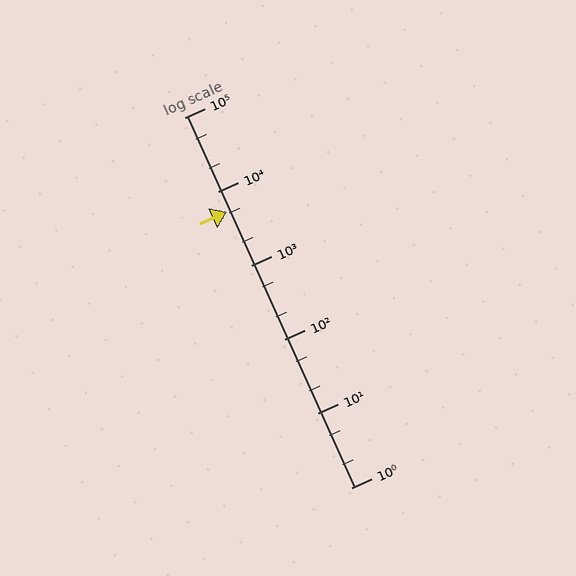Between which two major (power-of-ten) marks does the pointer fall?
The pointer is between 1000 and 10000.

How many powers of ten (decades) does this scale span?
The scale spans 5 decades, from 1 to 100000.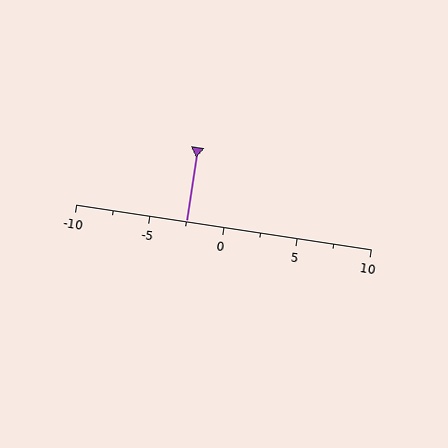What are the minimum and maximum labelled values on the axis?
The axis runs from -10 to 10.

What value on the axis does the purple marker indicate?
The marker indicates approximately -2.5.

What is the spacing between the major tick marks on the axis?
The major ticks are spaced 5 apart.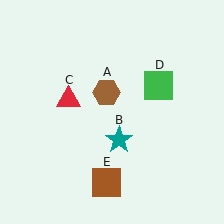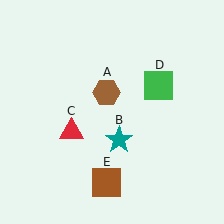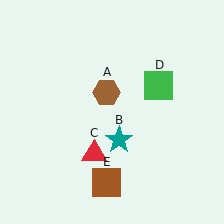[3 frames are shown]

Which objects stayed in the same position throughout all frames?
Brown hexagon (object A) and teal star (object B) and green square (object D) and brown square (object E) remained stationary.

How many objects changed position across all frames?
1 object changed position: red triangle (object C).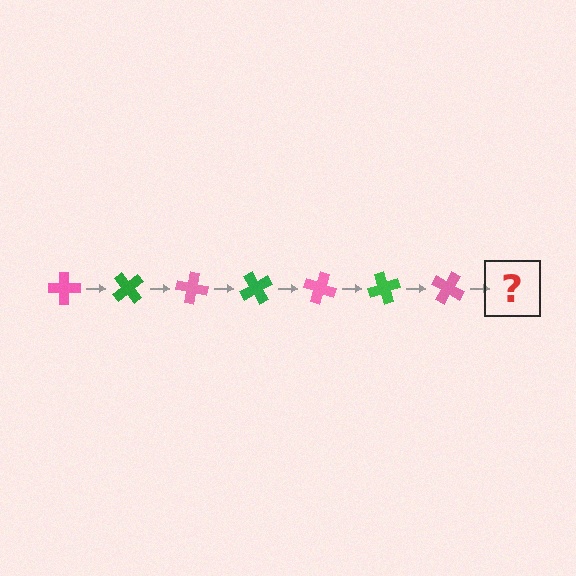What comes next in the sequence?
The next element should be a green cross, rotated 350 degrees from the start.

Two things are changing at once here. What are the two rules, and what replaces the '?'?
The two rules are that it rotates 50 degrees each step and the color cycles through pink and green. The '?' should be a green cross, rotated 350 degrees from the start.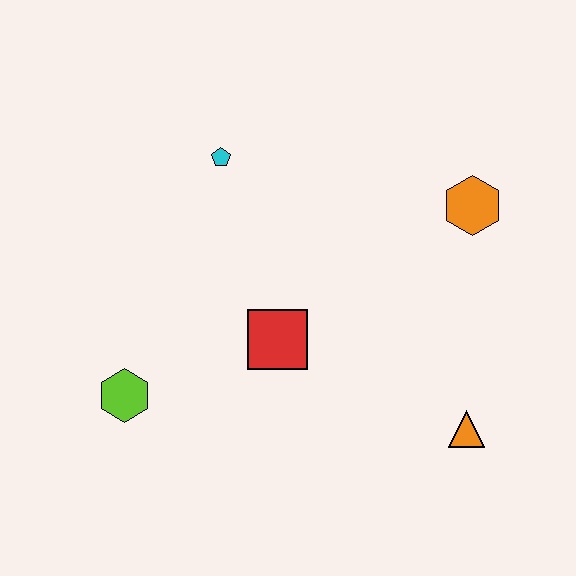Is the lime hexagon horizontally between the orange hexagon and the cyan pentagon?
No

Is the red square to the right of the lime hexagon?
Yes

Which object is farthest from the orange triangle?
The cyan pentagon is farthest from the orange triangle.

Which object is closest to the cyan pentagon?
The red square is closest to the cyan pentagon.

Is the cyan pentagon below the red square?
No